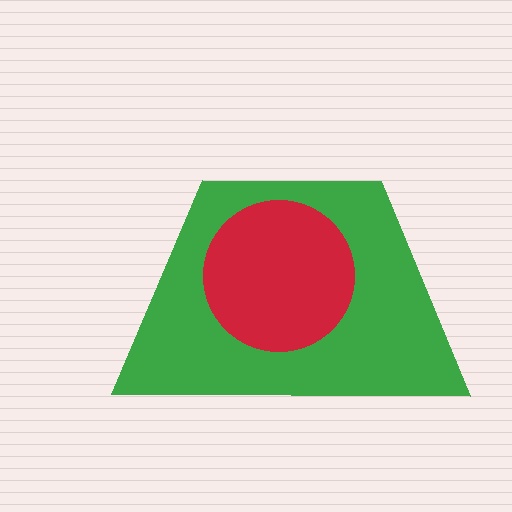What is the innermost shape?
The red circle.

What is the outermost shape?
The green trapezoid.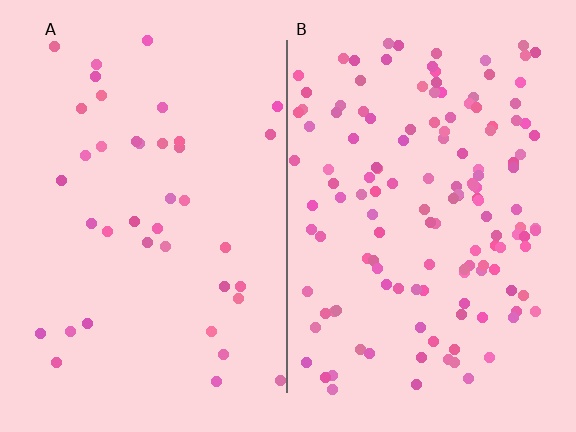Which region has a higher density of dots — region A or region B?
B (the right).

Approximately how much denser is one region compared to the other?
Approximately 3.5× — region B over region A.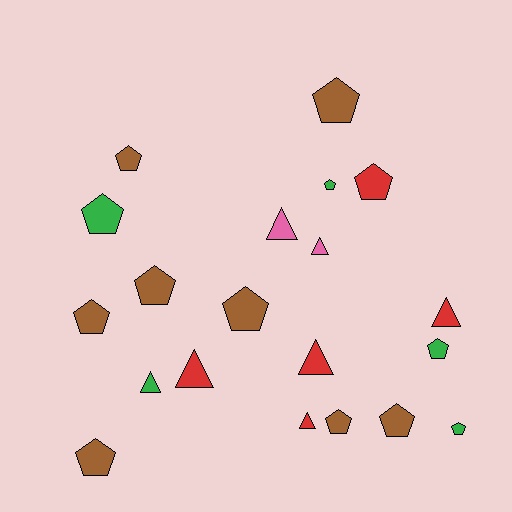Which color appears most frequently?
Brown, with 8 objects.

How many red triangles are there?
There are 4 red triangles.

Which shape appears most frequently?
Pentagon, with 13 objects.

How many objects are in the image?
There are 20 objects.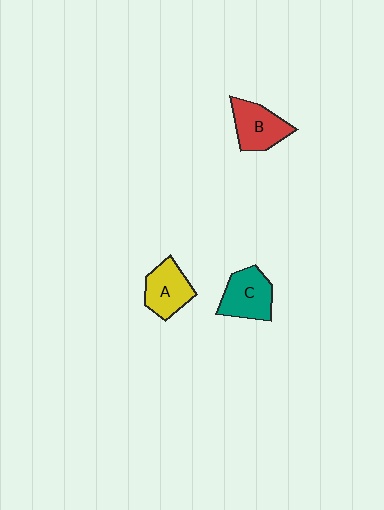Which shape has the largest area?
Shape C (teal).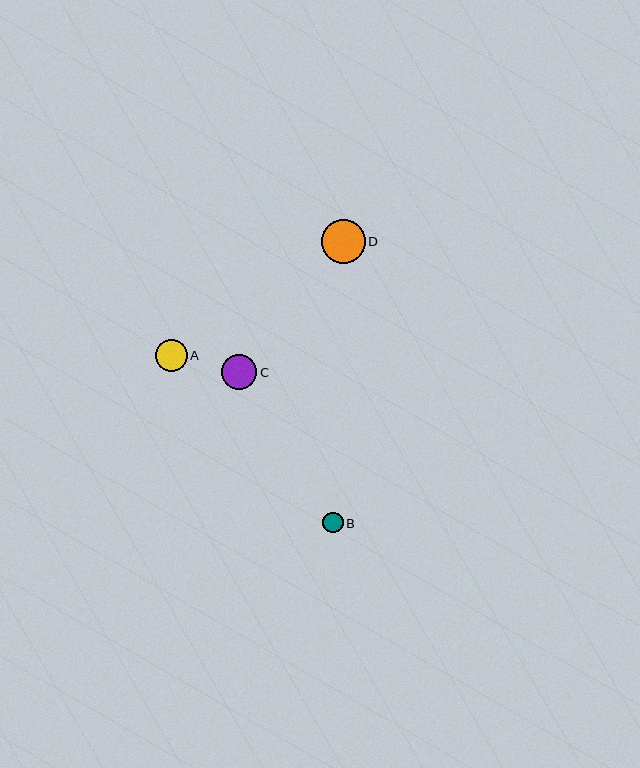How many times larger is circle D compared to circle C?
Circle D is approximately 1.2 times the size of circle C.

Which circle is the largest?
Circle D is the largest with a size of approximately 44 pixels.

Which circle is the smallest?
Circle B is the smallest with a size of approximately 21 pixels.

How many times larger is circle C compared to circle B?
Circle C is approximately 1.7 times the size of circle B.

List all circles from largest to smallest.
From largest to smallest: D, C, A, B.